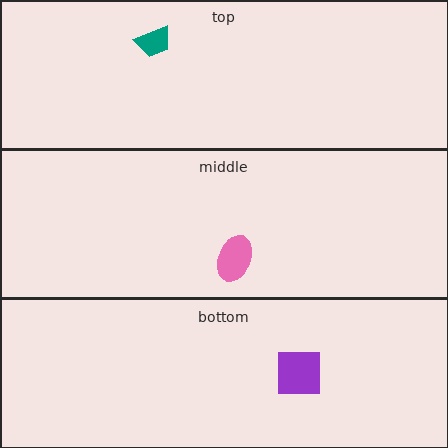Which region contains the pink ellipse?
The middle region.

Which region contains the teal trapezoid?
The top region.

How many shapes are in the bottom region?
1.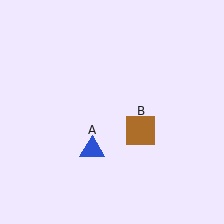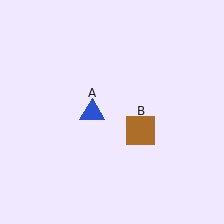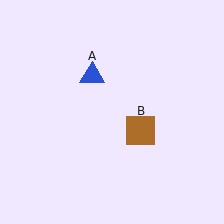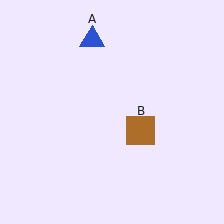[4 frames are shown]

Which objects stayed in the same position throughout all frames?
Brown square (object B) remained stationary.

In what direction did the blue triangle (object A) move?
The blue triangle (object A) moved up.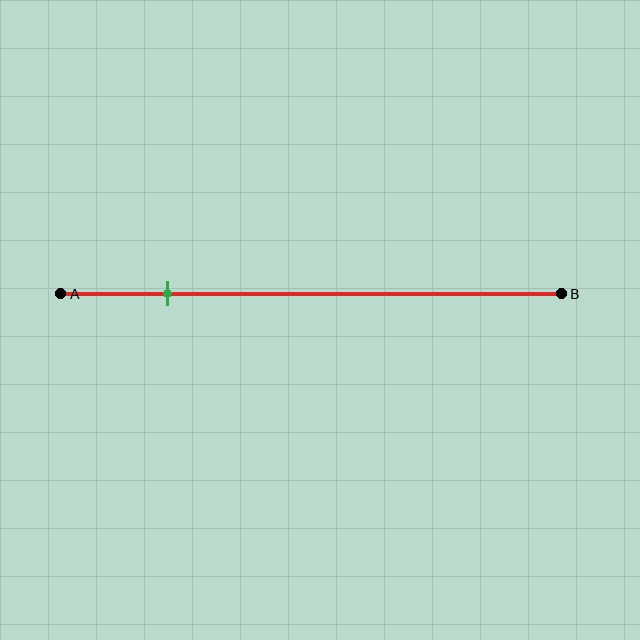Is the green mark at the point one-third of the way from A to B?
No, the mark is at about 20% from A, not at the 33% one-third point.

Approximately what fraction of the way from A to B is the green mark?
The green mark is approximately 20% of the way from A to B.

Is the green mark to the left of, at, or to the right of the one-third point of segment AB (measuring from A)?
The green mark is to the left of the one-third point of segment AB.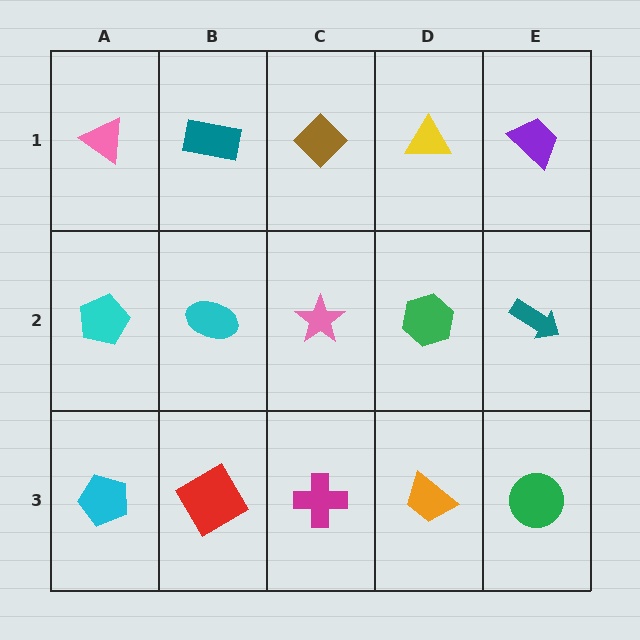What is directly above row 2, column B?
A teal rectangle.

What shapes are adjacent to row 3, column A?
A cyan pentagon (row 2, column A), a red diamond (row 3, column B).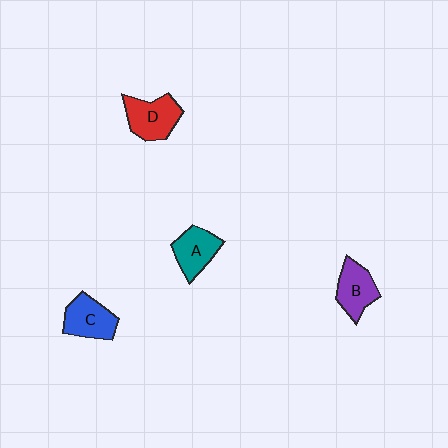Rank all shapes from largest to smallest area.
From largest to smallest: D (red), C (blue), B (purple), A (teal).